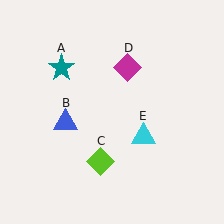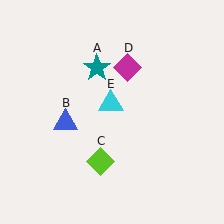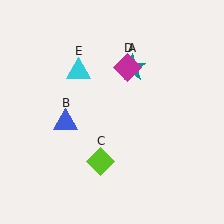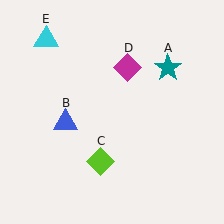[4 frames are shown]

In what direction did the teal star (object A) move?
The teal star (object A) moved right.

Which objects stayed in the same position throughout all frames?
Blue triangle (object B) and lime diamond (object C) and magenta diamond (object D) remained stationary.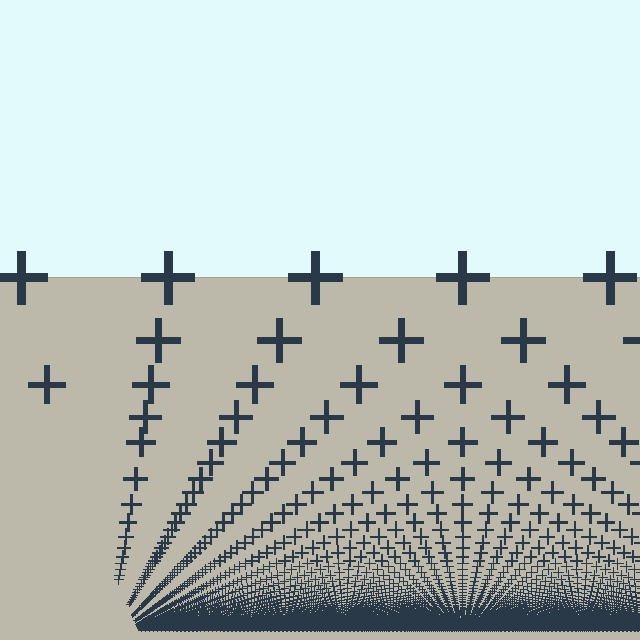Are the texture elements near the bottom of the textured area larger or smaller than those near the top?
Smaller. The gradient is inverted — elements near the bottom are smaller and denser.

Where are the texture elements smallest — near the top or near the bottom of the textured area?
Near the bottom.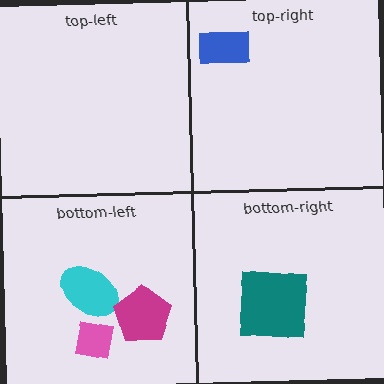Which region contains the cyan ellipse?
The bottom-left region.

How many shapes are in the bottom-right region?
1.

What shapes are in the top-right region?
The blue rectangle.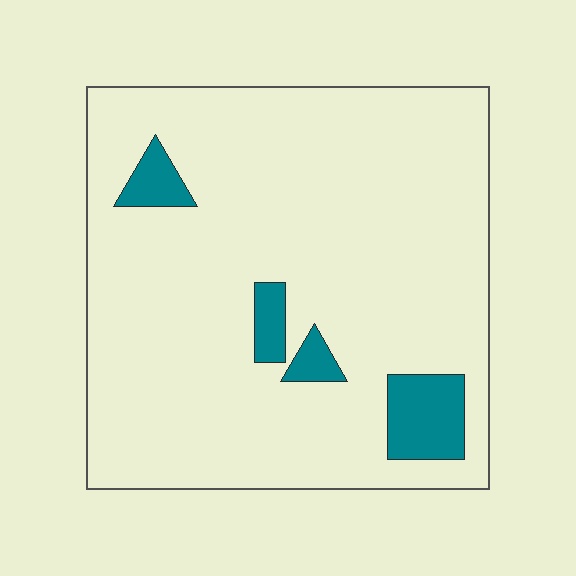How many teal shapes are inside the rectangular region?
4.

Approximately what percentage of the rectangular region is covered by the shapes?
Approximately 10%.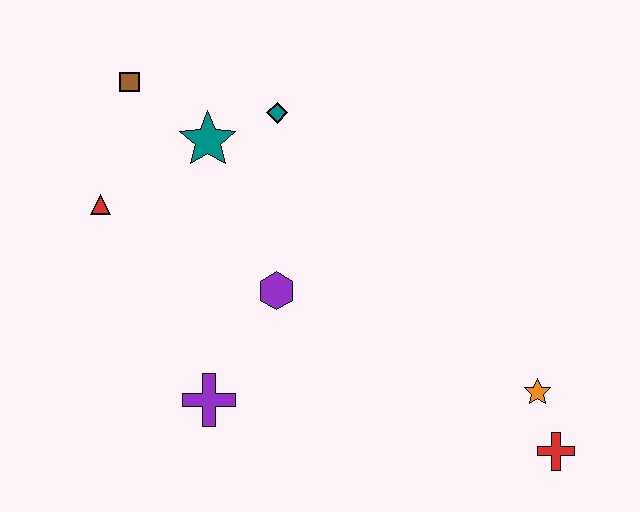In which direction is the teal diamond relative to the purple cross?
The teal diamond is above the purple cross.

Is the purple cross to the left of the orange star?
Yes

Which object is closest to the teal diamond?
The teal star is closest to the teal diamond.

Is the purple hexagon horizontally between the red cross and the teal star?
Yes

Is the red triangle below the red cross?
No